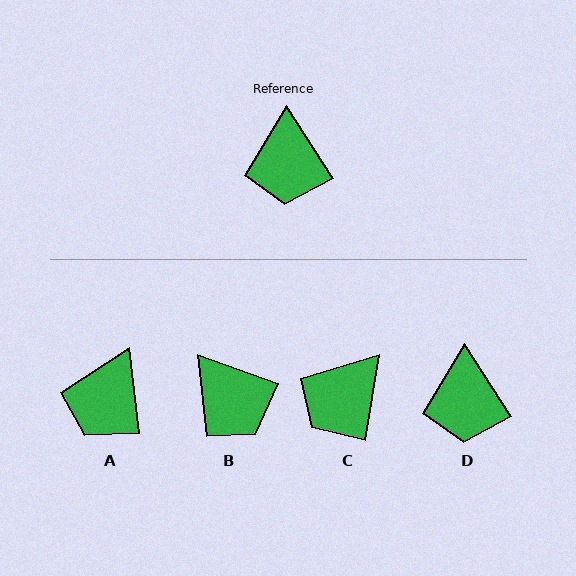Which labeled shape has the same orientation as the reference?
D.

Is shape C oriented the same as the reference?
No, it is off by about 42 degrees.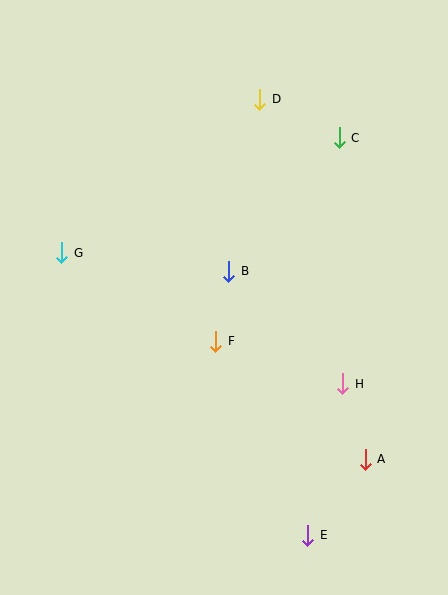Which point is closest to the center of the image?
Point B at (229, 271) is closest to the center.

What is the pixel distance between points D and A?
The distance between D and A is 375 pixels.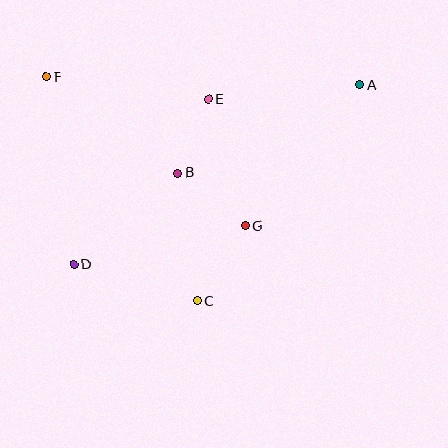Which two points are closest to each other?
Points B and E are closest to each other.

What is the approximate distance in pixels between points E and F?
The distance between E and F is approximately 163 pixels.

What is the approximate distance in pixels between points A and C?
The distance between A and C is approximately 271 pixels.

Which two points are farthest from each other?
Points A and D are farthest from each other.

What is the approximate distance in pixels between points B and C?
The distance between B and C is approximately 129 pixels.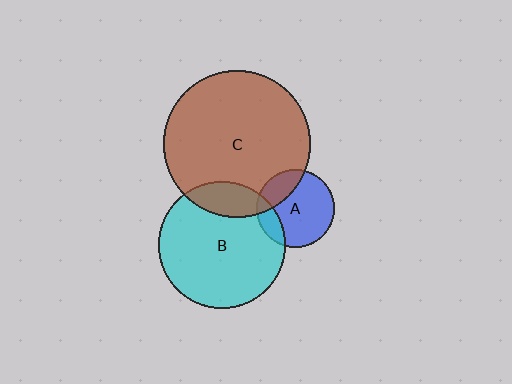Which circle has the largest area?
Circle C (brown).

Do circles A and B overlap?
Yes.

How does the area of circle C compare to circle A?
Approximately 3.6 times.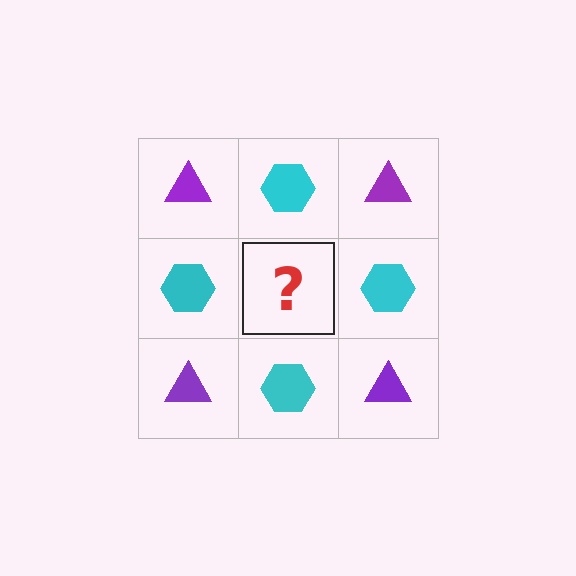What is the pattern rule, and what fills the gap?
The rule is that it alternates purple triangle and cyan hexagon in a checkerboard pattern. The gap should be filled with a purple triangle.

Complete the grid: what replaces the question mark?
The question mark should be replaced with a purple triangle.